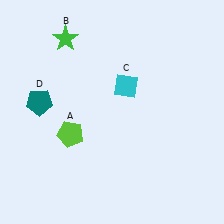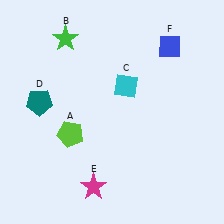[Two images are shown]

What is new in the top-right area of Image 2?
A blue diamond (F) was added in the top-right area of Image 2.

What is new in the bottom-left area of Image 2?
A magenta star (E) was added in the bottom-left area of Image 2.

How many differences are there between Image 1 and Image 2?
There are 2 differences between the two images.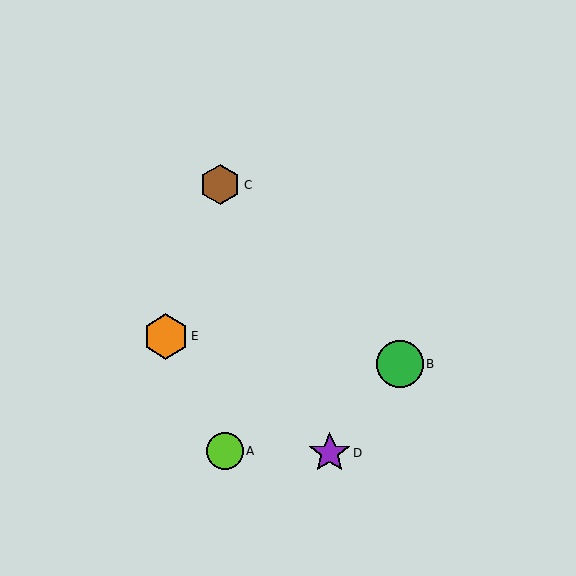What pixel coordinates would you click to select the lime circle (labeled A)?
Click at (225, 451) to select the lime circle A.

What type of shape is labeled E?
Shape E is an orange hexagon.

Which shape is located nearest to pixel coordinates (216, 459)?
The lime circle (labeled A) at (225, 451) is nearest to that location.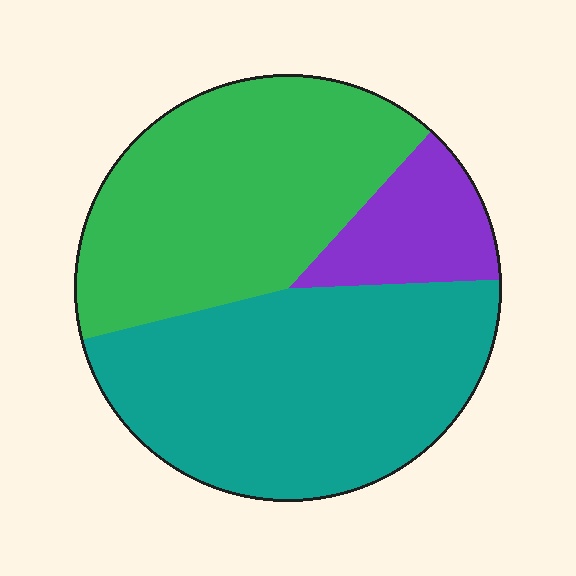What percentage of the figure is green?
Green takes up about two fifths (2/5) of the figure.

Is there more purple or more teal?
Teal.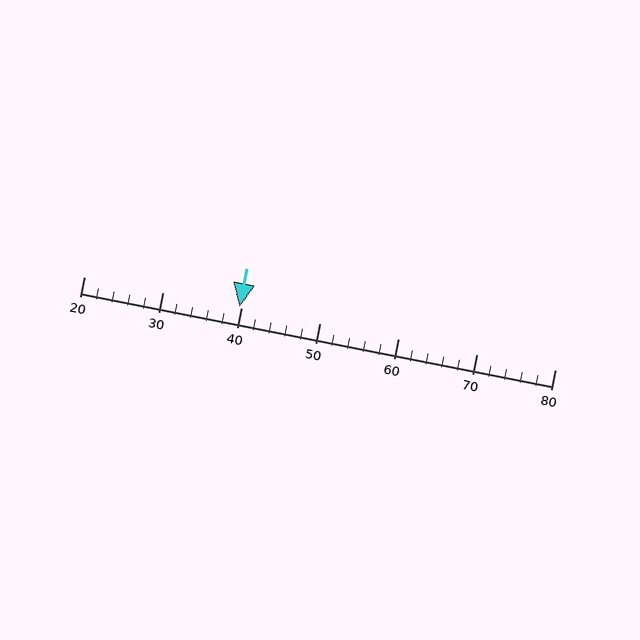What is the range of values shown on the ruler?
The ruler shows values from 20 to 80.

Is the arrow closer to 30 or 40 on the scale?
The arrow is closer to 40.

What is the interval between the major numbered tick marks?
The major tick marks are spaced 10 units apart.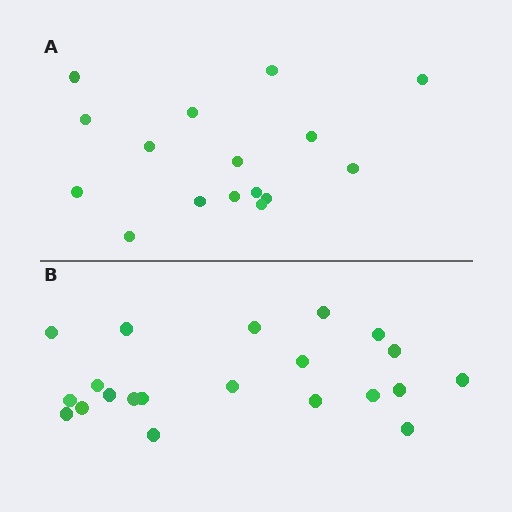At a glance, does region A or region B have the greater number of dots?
Region B (the bottom region) has more dots.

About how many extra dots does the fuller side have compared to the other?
Region B has about 5 more dots than region A.